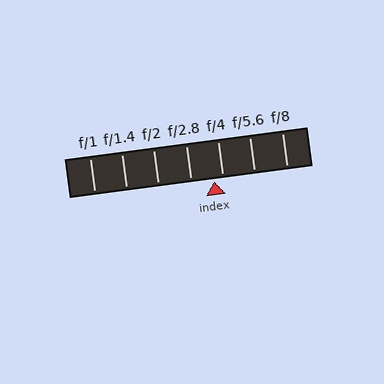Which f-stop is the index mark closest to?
The index mark is closest to f/4.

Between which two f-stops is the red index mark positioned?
The index mark is between f/2.8 and f/4.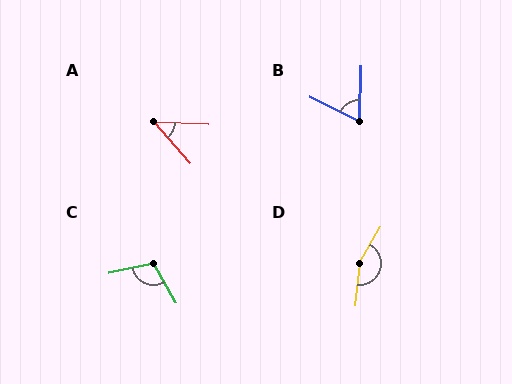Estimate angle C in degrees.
Approximately 108 degrees.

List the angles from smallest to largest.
A (46°), B (66°), C (108°), D (155°).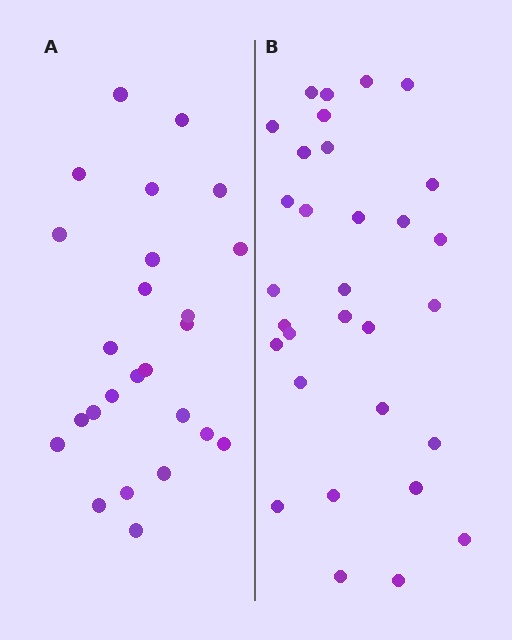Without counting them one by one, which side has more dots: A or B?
Region B (the right region) has more dots.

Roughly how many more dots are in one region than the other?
Region B has about 6 more dots than region A.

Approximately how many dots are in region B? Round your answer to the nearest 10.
About 30 dots. (The exact count is 31, which rounds to 30.)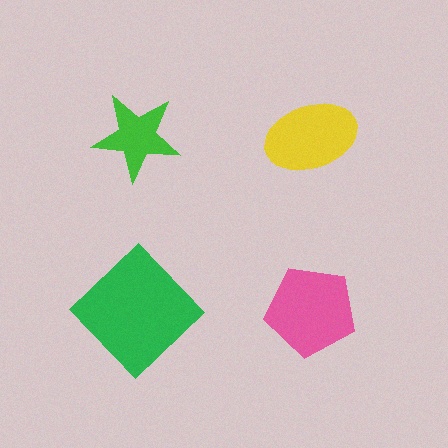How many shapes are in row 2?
2 shapes.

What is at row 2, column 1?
A green diamond.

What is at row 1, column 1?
A green star.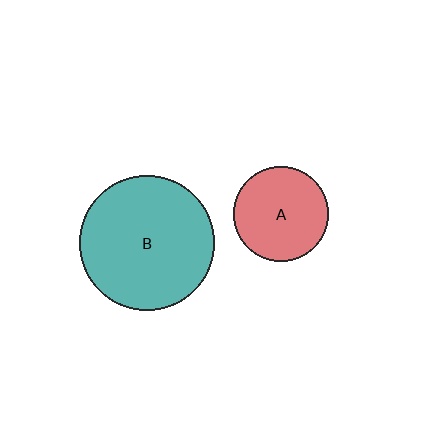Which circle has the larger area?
Circle B (teal).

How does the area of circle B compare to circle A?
Approximately 2.0 times.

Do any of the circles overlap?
No, none of the circles overlap.